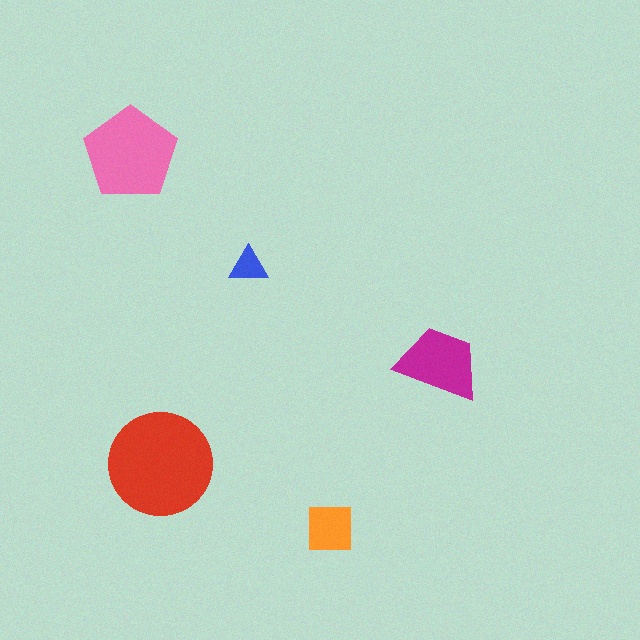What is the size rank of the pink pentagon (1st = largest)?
2nd.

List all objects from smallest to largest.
The blue triangle, the orange square, the magenta trapezoid, the pink pentagon, the red circle.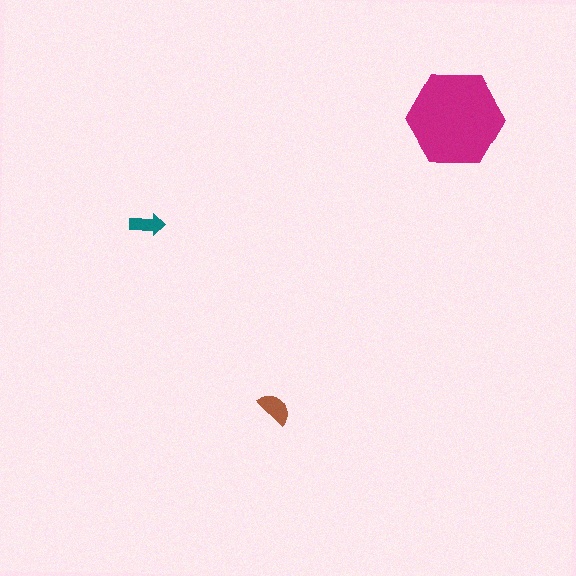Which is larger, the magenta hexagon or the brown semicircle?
The magenta hexagon.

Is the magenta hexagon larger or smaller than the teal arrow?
Larger.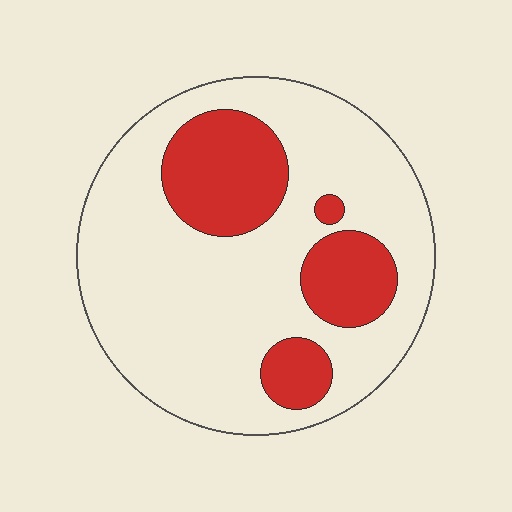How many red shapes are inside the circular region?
4.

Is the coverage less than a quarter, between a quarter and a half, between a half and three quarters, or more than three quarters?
Less than a quarter.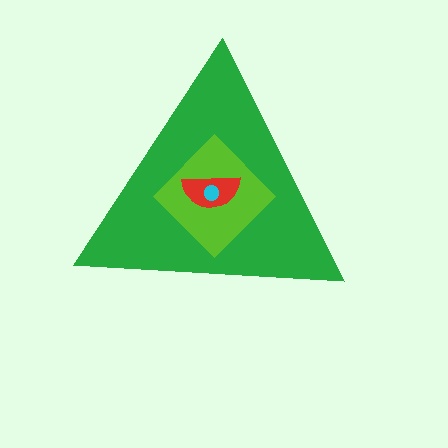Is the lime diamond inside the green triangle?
Yes.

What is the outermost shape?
The green triangle.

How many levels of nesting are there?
4.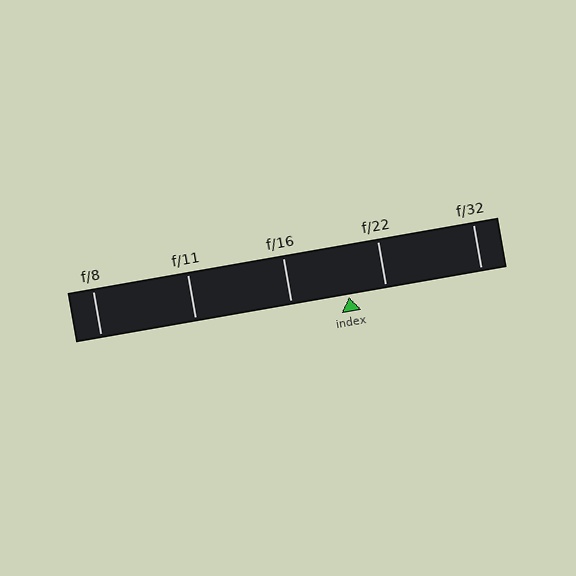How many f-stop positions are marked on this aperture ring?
There are 5 f-stop positions marked.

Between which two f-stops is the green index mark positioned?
The index mark is between f/16 and f/22.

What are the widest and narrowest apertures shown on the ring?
The widest aperture shown is f/8 and the narrowest is f/32.